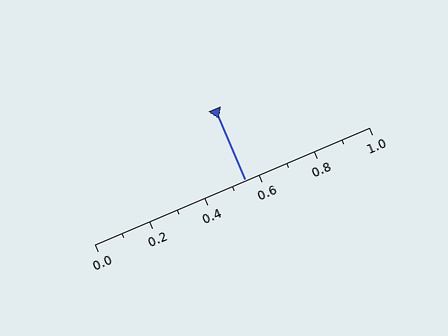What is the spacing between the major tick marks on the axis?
The major ticks are spaced 0.2 apart.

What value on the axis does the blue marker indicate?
The marker indicates approximately 0.55.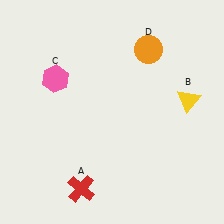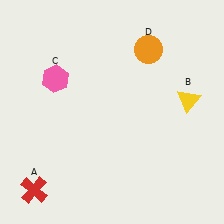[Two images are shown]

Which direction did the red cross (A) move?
The red cross (A) moved left.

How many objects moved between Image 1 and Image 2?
1 object moved between the two images.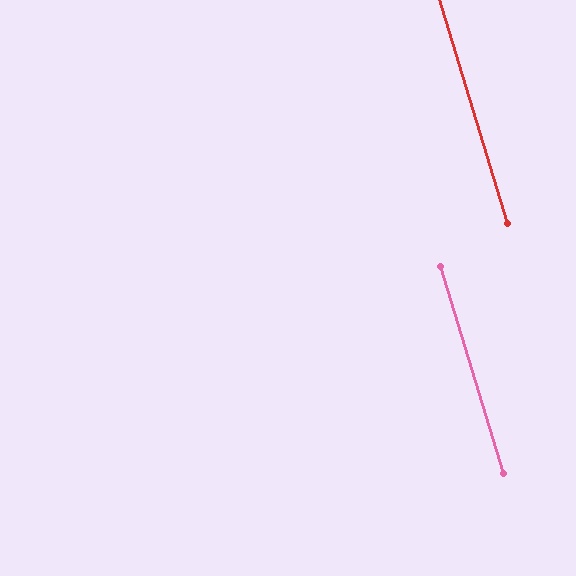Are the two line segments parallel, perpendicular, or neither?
Parallel — their directions differ by only 0.3°.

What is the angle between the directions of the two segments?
Approximately 0 degrees.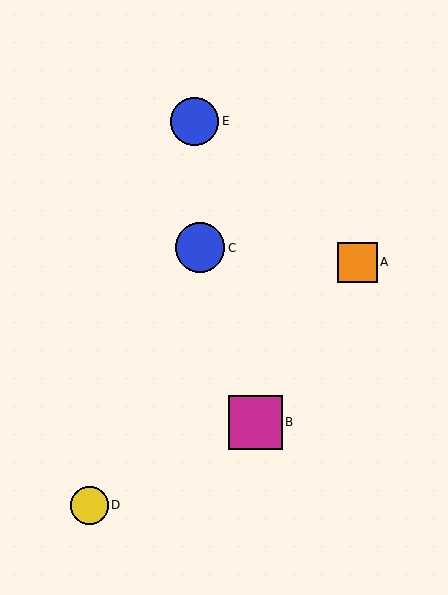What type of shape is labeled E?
Shape E is a blue circle.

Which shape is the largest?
The magenta square (labeled B) is the largest.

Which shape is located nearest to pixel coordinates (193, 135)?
The blue circle (labeled E) at (195, 121) is nearest to that location.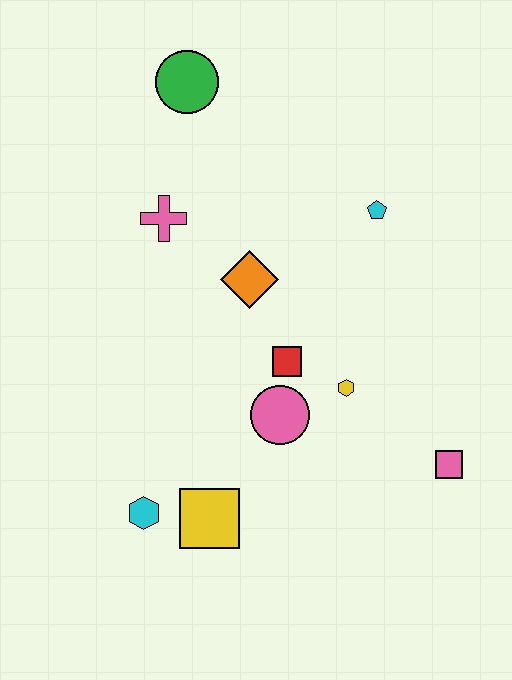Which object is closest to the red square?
The pink circle is closest to the red square.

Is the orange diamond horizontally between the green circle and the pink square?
Yes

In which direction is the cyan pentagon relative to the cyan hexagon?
The cyan pentagon is above the cyan hexagon.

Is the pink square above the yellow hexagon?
No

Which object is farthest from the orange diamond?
The pink square is farthest from the orange diamond.